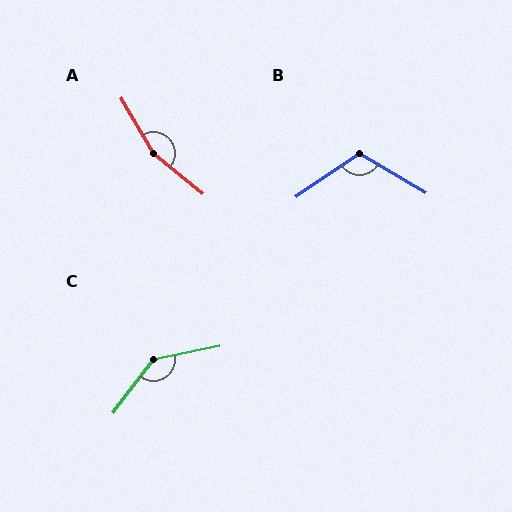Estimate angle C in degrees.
Approximately 138 degrees.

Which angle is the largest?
A, at approximately 160 degrees.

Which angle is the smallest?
B, at approximately 115 degrees.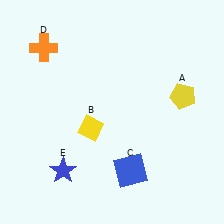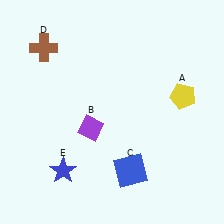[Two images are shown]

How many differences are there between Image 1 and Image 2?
There are 2 differences between the two images.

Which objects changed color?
B changed from yellow to purple. D changed from orange to brown.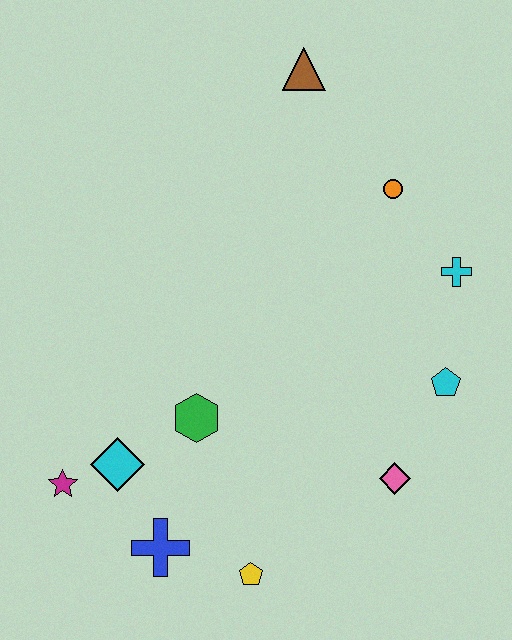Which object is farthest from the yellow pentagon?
The brown triangle is farthest from the yellow pentagon.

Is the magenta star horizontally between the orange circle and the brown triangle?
No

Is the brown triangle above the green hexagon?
Yes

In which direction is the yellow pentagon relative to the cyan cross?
The yellow pentagon is below the cyan cross.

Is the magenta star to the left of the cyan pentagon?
Yes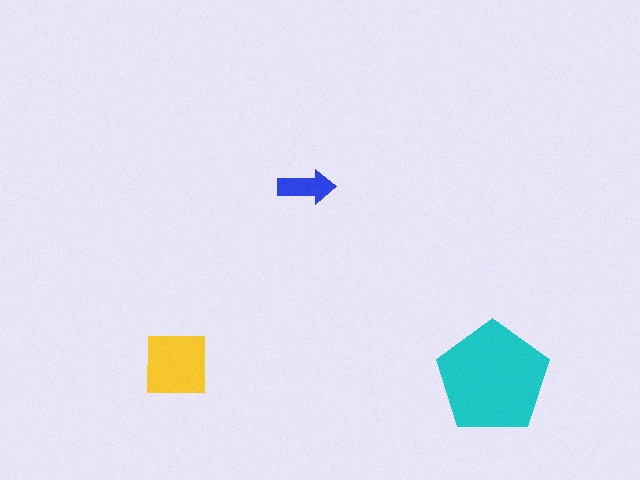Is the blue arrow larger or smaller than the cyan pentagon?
Smaller.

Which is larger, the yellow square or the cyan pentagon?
The cyan pentagon.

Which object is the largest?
The cyan pentagon.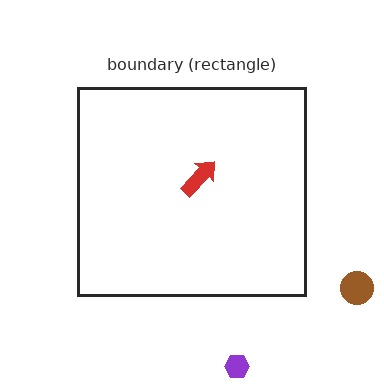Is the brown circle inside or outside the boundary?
Outside.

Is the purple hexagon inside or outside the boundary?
Outside.